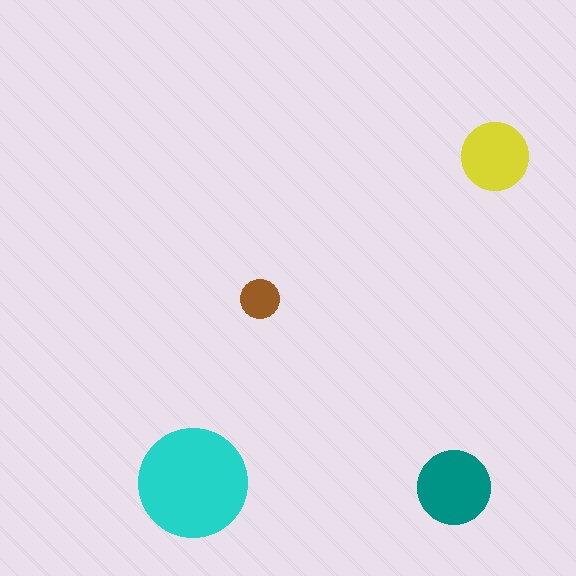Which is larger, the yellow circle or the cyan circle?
The cyan one.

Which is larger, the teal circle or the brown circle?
The teal one.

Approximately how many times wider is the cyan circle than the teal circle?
About 1.5 times wider.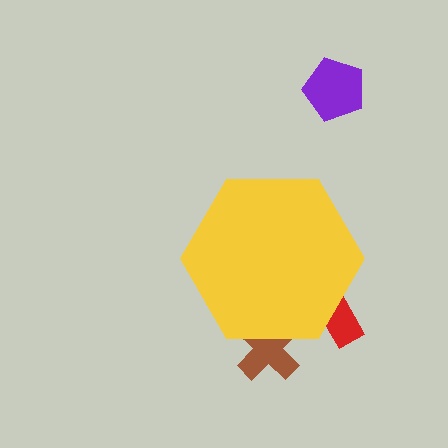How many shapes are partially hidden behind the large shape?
2 shapes are partially hidden.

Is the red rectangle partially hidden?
Yes, the red rectangle is partially hidden behind the yellow hexagon.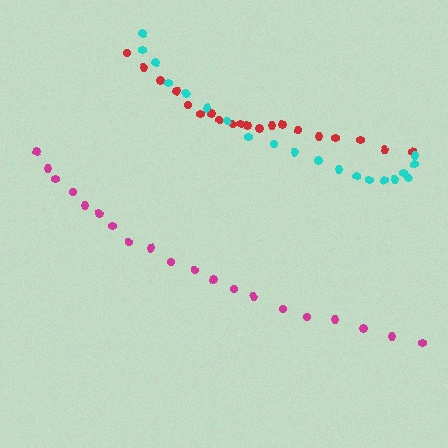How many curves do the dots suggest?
There are 3 distinct paths.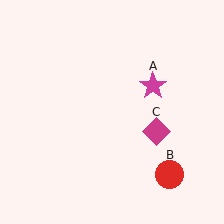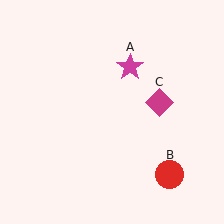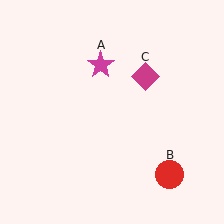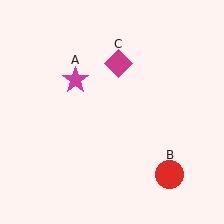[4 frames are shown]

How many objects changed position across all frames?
2 objects changed position: magenta star (object A), magenta diamond (object C).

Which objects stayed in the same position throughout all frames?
Red circle (object B) remained stationary.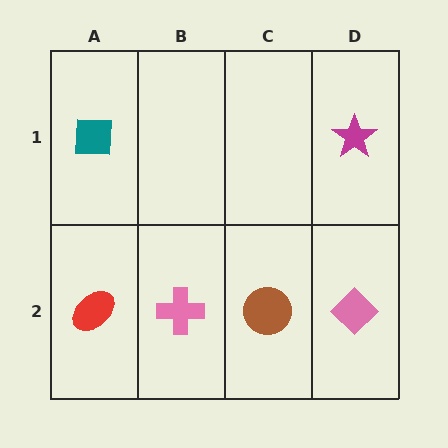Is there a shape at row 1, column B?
No, that cell is empty.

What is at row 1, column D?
A magenta star.